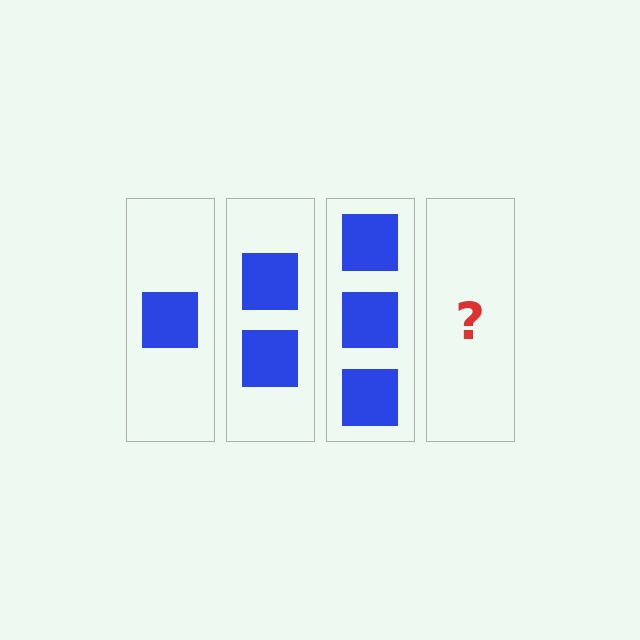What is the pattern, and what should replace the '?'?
The pattern is that each step adds one more square. The '?' should be 4 squares.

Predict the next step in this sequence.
The next step is 4 squares.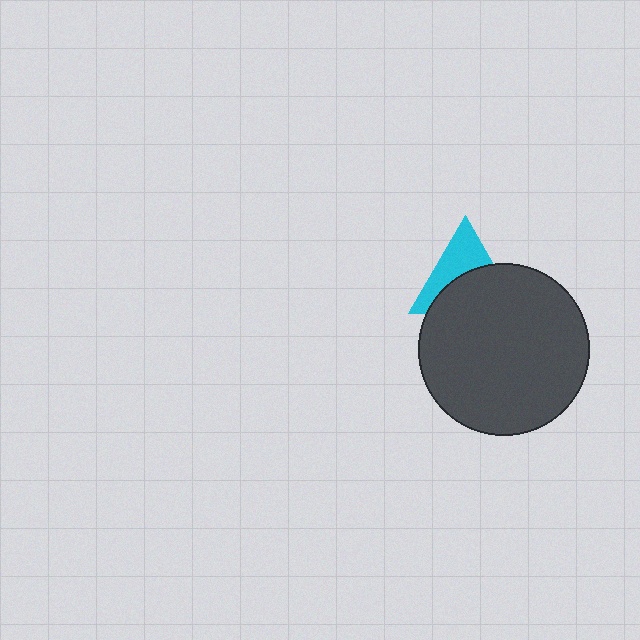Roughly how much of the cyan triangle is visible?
About half of it is visible (roughly 46%).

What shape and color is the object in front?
The object in front is a dark gray circle.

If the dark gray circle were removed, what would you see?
You would see the complete cyan triangle.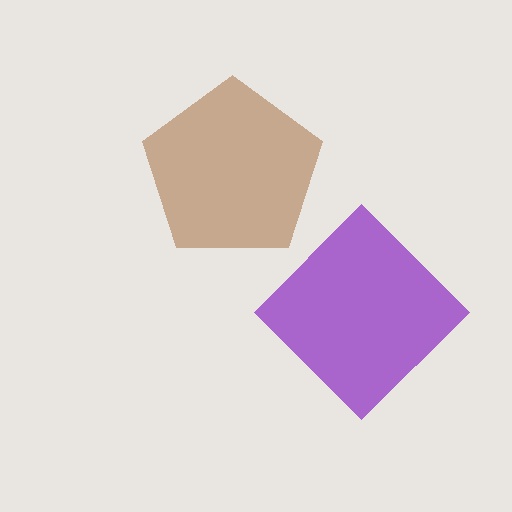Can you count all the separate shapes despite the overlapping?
Yes, there are 2 separate shapes.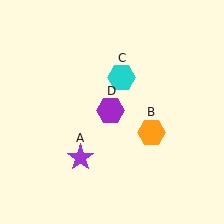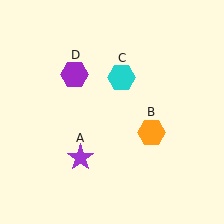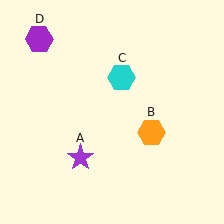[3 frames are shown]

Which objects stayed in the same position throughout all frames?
Purple star (object A) and orange hexagon (object B) and cyan hexagon (object C) remained stationary.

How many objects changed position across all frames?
1 object changed position: purple hexagon (object D).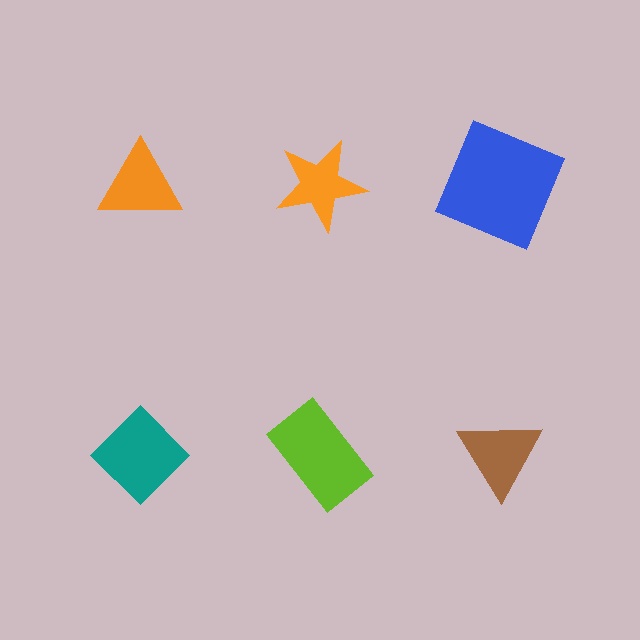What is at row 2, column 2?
A lime rectangle.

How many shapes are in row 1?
3 shapes.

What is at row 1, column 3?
A blue square.